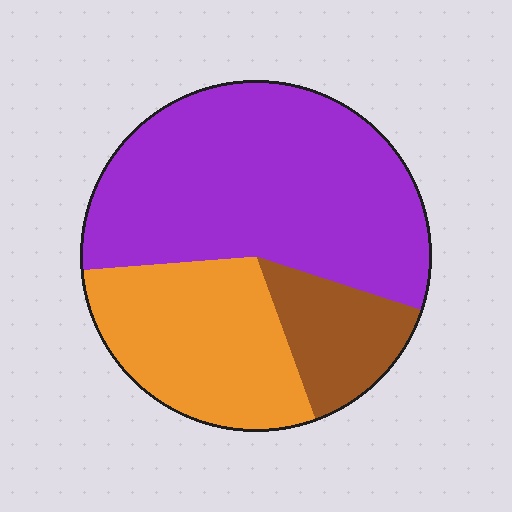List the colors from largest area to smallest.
From largest to smallest: purple, orange, brown.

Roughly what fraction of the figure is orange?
Orange covers around 30% of the figure.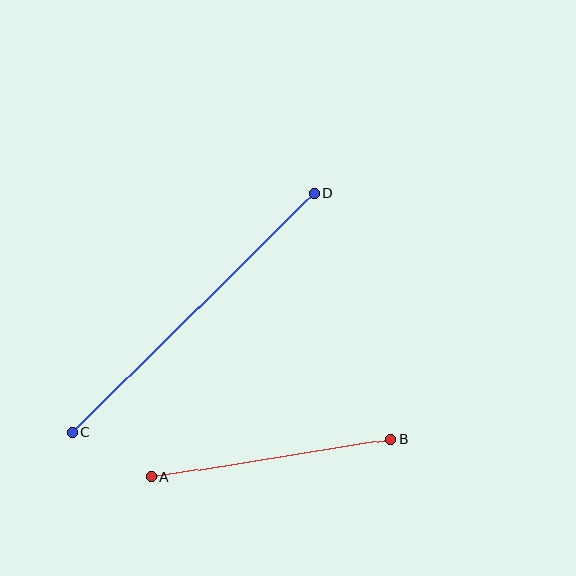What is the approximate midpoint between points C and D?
The midpoint is at approximately (193, 313) pixels.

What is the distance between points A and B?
The distance is approximately 242 pixels.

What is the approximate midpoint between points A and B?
The midpoint is at approximately (271, 458) pixels.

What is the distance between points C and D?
The distance is approximately 340 pixels.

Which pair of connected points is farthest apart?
Points C and D are farthest apart.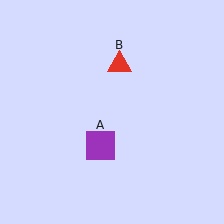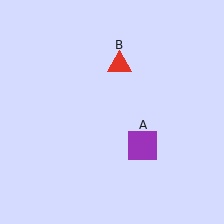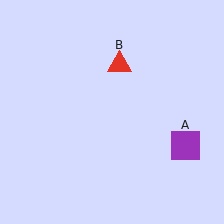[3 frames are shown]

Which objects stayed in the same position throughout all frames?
Red triangle (object B) remained stationary.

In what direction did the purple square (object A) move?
The purple square (object A) moved right.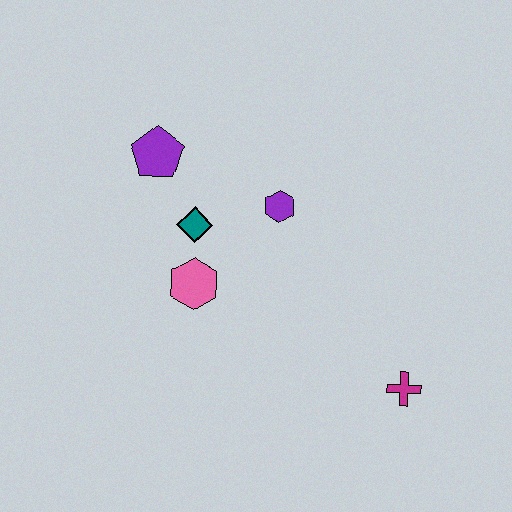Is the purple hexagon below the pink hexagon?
No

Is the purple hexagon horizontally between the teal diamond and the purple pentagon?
No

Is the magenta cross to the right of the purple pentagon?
Yes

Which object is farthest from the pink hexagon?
The magenta cross is farthest from the pink hexagon.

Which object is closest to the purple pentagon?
The teal diamond is closest to the purple pentagon.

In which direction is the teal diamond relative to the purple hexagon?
The teal diamond is to the left of the purple hexagon.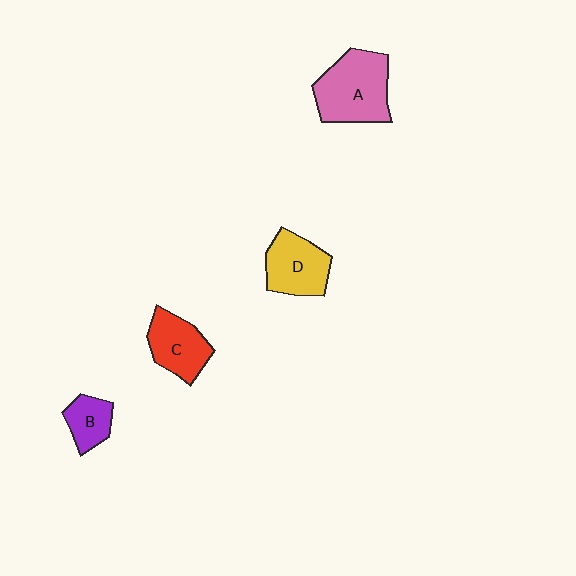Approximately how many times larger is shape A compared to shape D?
Approximately 1.4 times.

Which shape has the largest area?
Shape A (pink).